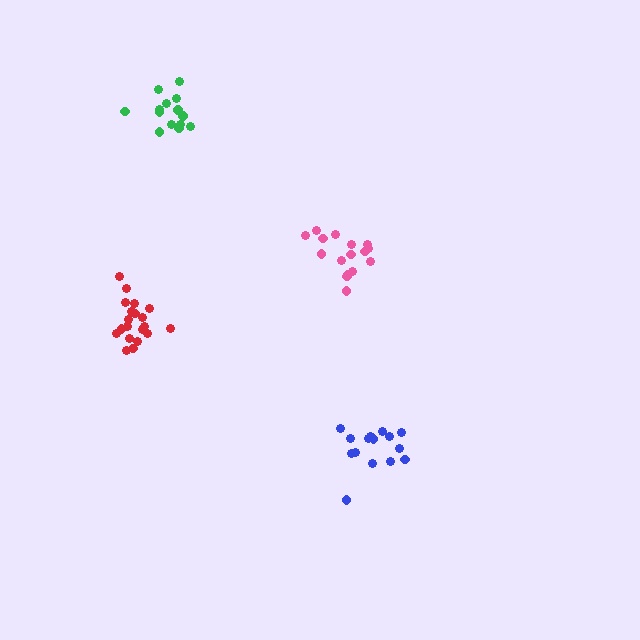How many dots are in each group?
Group 1: 15 dots, Group 2: 16 dots, Group 3: 14 dots, Group 4: 20 dots (65 total).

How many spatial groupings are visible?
There are 4 spatial groupings.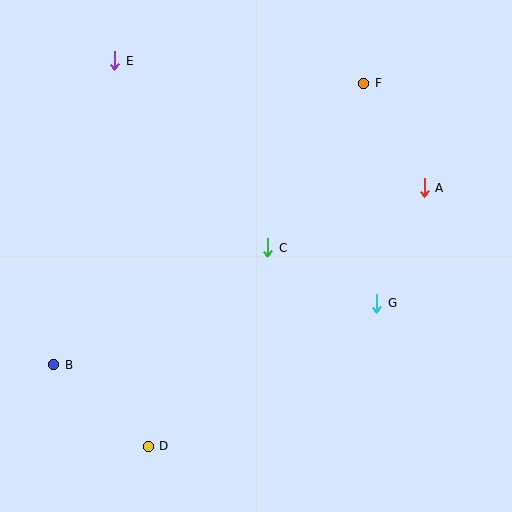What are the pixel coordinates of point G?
Point G is at (377, 303).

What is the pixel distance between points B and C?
The distance between B and C is 244 pixels.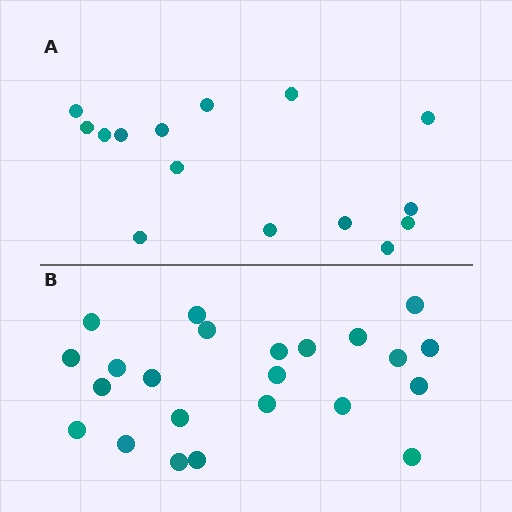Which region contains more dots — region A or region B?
Region B (the bottom region) has more dots.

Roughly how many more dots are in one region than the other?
Region B has roughly 8 or so more dots than region A.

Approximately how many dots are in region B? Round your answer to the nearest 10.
About 20 dots. (The exact count is 23, which rounds to 20.)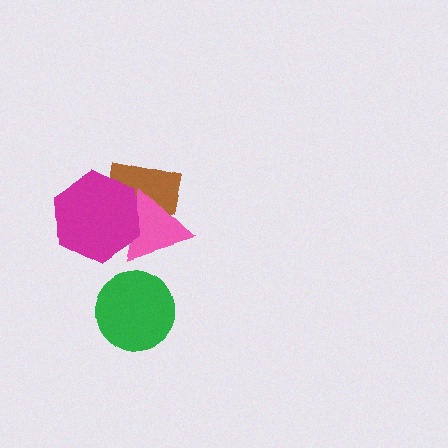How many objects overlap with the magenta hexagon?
2 objects overlap with the magenta hexagon.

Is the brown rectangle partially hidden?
Yes, it is partially covered by another shape.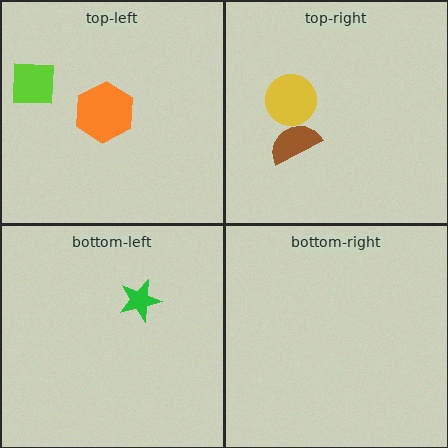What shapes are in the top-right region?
The yellow circle, the brown semicircle.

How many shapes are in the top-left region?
2.